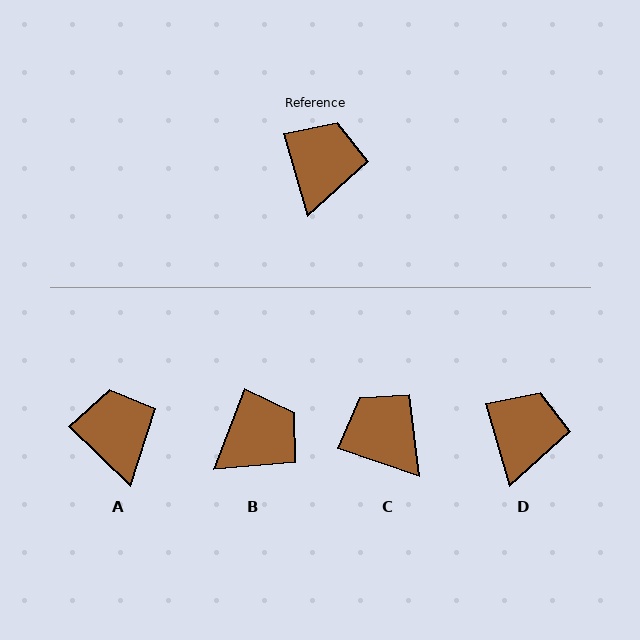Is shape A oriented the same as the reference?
No, it is off by about 30 degrees.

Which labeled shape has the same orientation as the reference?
D.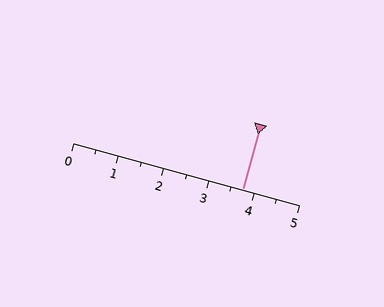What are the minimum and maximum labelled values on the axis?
The axis runs from 0 to 5.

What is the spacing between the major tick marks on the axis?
The major ticks are spaced 1 apart.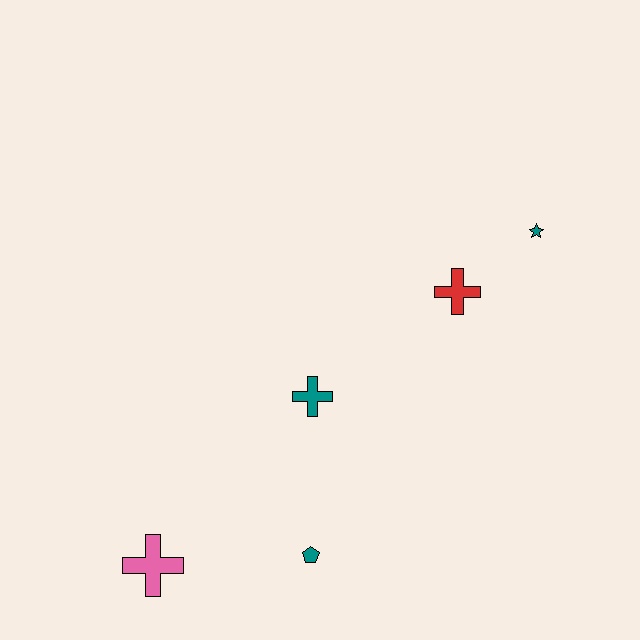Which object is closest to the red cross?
The teal star is closest to the red cross.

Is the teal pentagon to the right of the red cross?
No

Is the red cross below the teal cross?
No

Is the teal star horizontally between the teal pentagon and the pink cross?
No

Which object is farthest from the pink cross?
The teal star is farthest from the pink cross.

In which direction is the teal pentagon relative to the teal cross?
The teal pentagon is below the teal cross.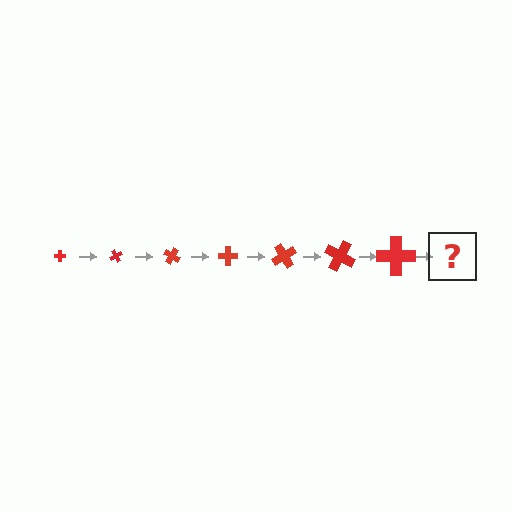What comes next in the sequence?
The next element should be a cross, larger than the previous one and rotated 420 degrees from the start.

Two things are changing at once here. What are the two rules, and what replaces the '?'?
The two rules are that the cross grows larger each step and it rotates 60 degrees each step. The '?' should be a cross, larger than the previous one and rotated 420 degrees from the start.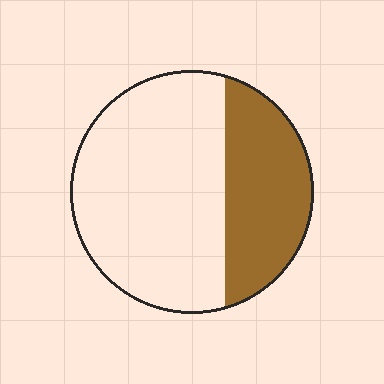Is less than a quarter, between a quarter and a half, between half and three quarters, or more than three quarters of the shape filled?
Between a quarter and a half.